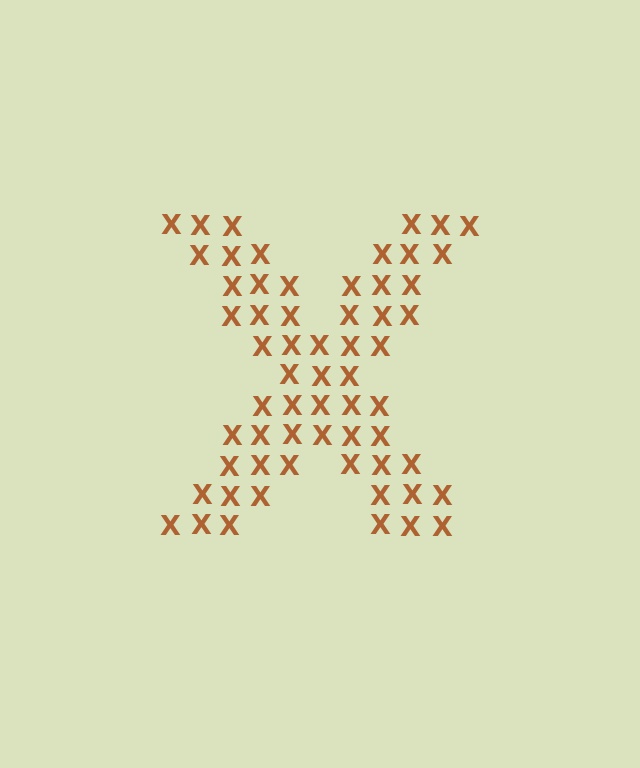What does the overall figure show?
The overall figure shows the letter X.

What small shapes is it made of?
It is made of small letter X's.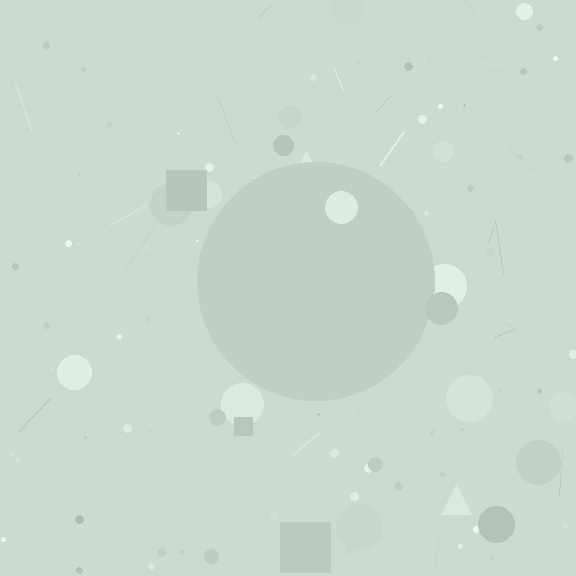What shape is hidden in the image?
A circle is hidden in the image.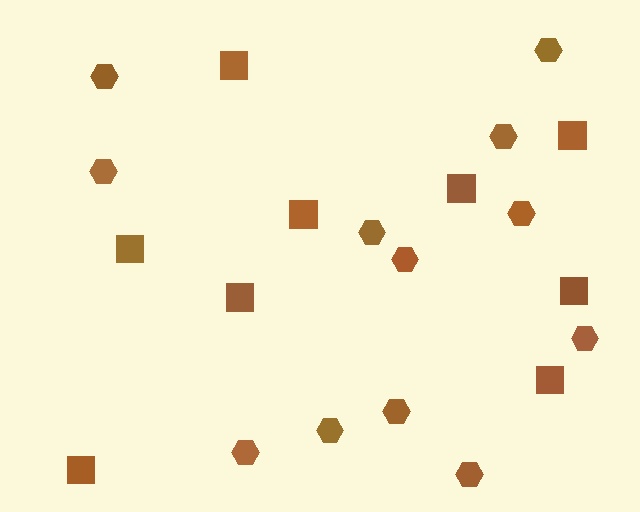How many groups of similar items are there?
There are 2 groups: one group of hexagons (12) and one group of squares (9).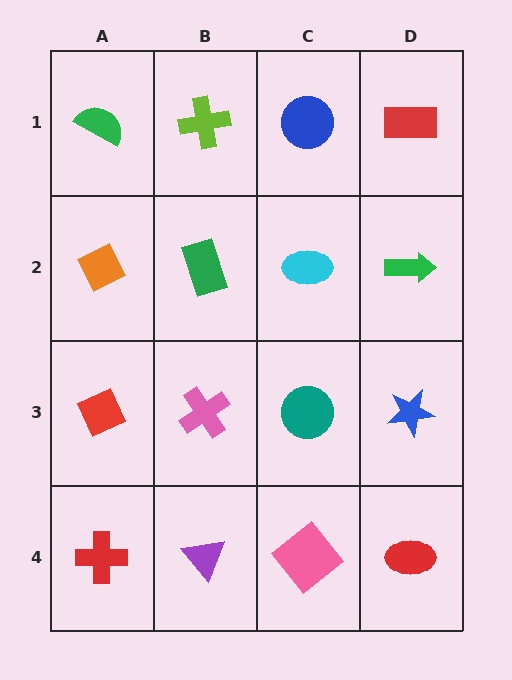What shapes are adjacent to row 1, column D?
A green arrow (row 2, column D), a blue circle (row 1, column C).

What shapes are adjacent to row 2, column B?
A lime cross (row 1, column B), a pink cross (row 3, column B), an orange diamond (row 2, column A), a cyan ellipse (row 2, column C).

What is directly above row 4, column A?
A red diamond.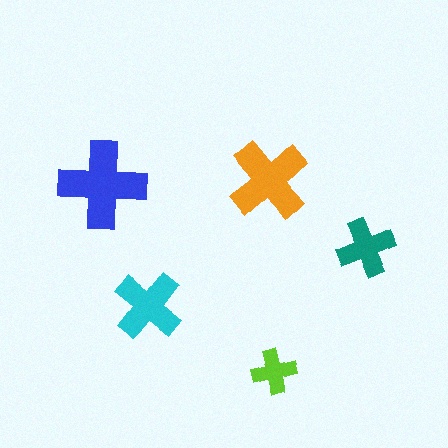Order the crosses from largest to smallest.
the blue one, the orange one, the cyan one, the teal one, the lime one.